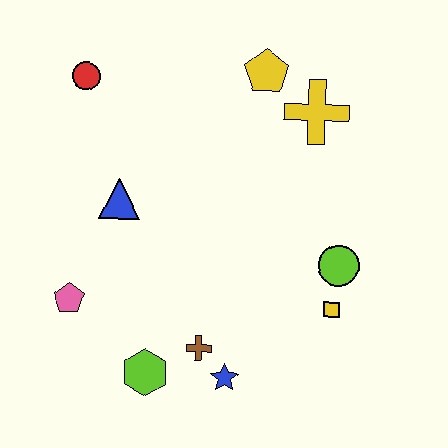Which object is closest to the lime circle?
The yellow square is closest to the lime circle.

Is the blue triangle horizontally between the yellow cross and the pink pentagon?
Yes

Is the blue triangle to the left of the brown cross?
Yes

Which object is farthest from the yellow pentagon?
The lime hexagon is farthest from the yellow pentagon.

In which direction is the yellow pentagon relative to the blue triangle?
The yellow pentagon is to the right of the blue triangle.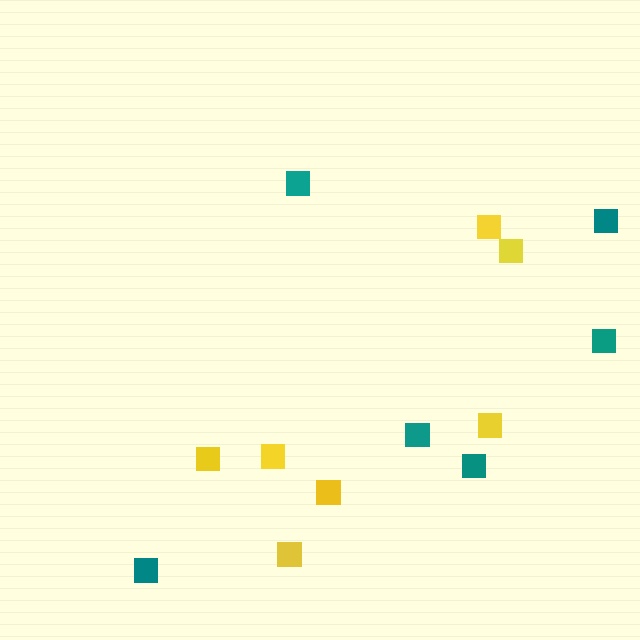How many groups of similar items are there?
There are 2 groups: one group of yellow squares (7) and one group of teal squares (6).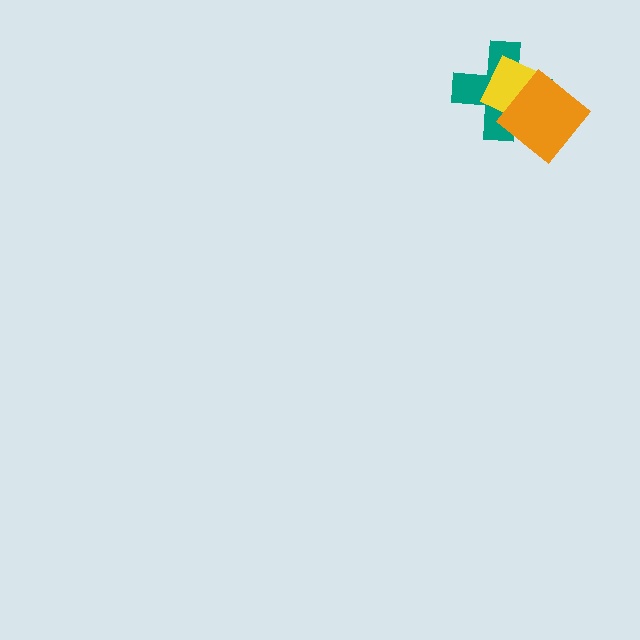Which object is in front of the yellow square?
The orange diamond is in front of the yellow square.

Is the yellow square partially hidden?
Yes, it is partially covered by another shape.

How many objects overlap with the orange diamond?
2 objects overlap with the orange diamond.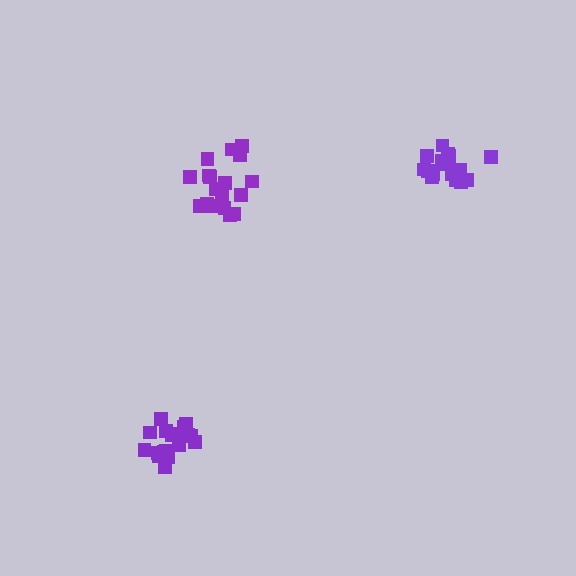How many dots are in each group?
Group 1: 18 dots, Group 2: 19 dots, Group 3: 18 dots (55 total).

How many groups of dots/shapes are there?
There are 3 groups.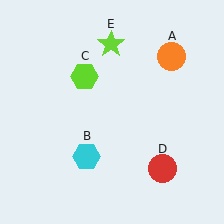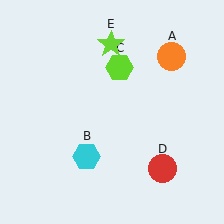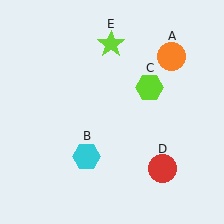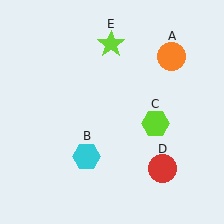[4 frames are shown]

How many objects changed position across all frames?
1 object changed position: lime hexagon (object C).